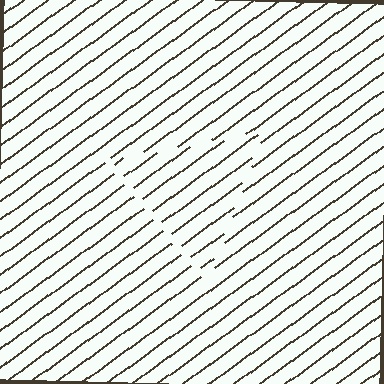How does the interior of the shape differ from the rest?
The interior of the shape contains the same grating, shifted by half a period — the contour is defined by the phase discontinuity where line-ends from the inner and outer gratings abut.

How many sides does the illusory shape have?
3 sides — the line-ends trace a triangle.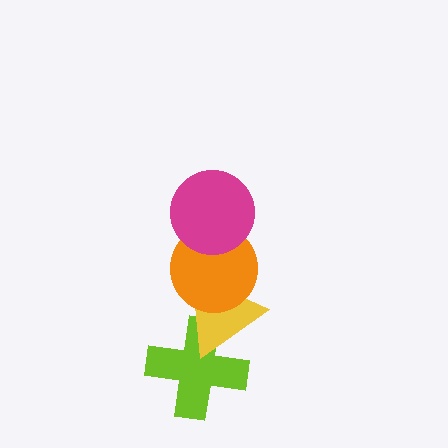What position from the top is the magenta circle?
The magenta circle is 1st from the top.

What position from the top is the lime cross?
The lime cross is 4th from the top.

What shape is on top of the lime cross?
The yellow triangle is on top of the lime cross.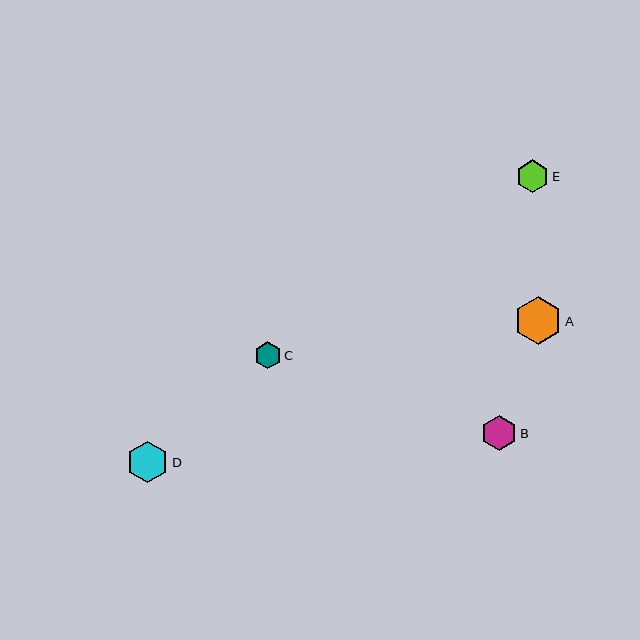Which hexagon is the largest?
Hexagon A is the largest with a size of approximately 47 pixels.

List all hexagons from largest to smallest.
From largest to smallest: A, D, B, E, C.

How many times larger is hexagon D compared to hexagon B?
Hexagon D is approximately 1.2 times the size of hexagon B.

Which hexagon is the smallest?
Hexagon C is the smallest with a size of approximately 27 pixels.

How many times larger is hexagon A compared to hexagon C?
Hexagon A is approximately 1.8 times the size of hexagon C.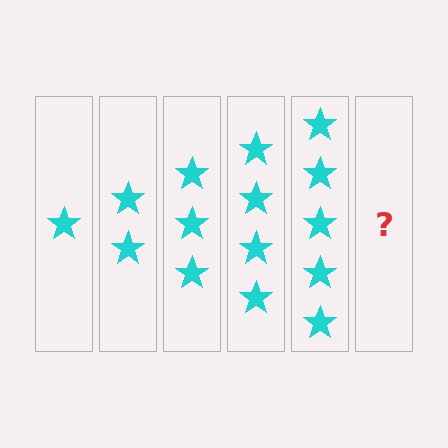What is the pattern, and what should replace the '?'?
The pattern is that each step adds one more star. The '?' should be 6 stars.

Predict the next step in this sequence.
The next step is 6 stars.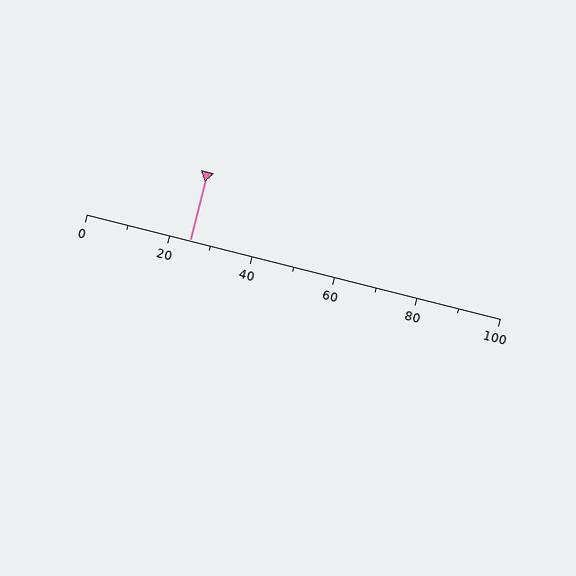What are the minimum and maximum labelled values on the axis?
The axis runs from 0 to 100.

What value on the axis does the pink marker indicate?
The marker indicates approximately 25.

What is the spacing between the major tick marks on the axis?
The major ticks are spaced 20 apart.